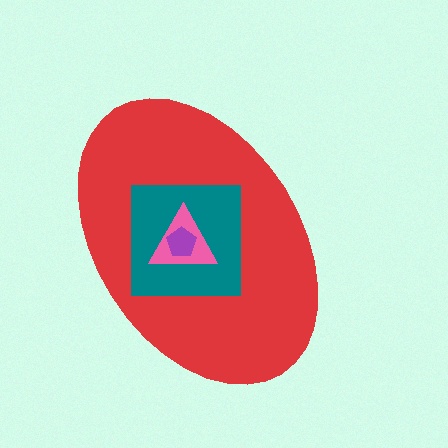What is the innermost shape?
The purple pentagon.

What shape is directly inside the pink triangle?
The purple pentagon.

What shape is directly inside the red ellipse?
The teal square.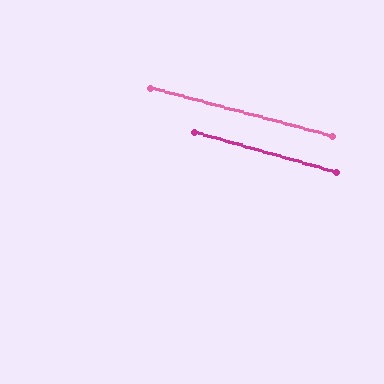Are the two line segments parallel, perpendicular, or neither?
Parallel — their directions differ by only 1.4°.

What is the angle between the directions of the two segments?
Approximately 1 degree.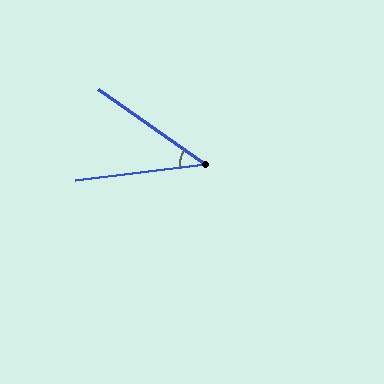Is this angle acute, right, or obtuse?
It is acute.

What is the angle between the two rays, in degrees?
Approximately 42 degrees.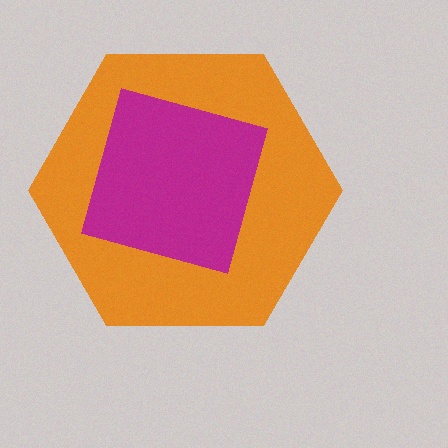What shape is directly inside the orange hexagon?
The magenta diamond.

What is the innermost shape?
The magenta diamond.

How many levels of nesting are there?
2.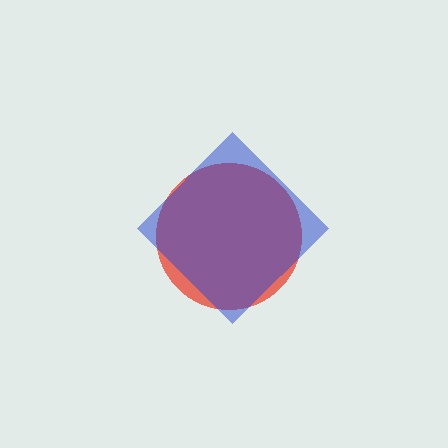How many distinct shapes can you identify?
There are 2 distinct shapes: a red circle, a blue diamond.